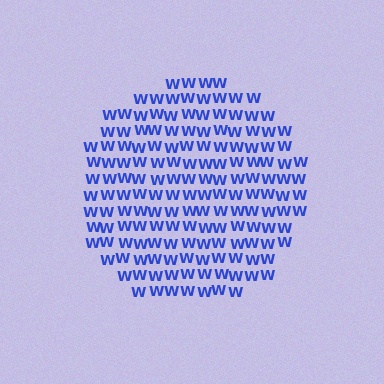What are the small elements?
The small elements are letter W's.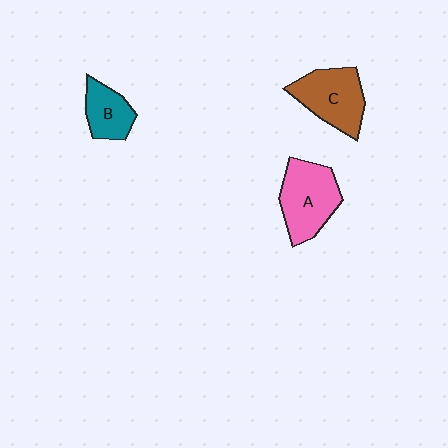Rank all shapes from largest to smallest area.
From largest to smallest: A (pink), C (brown), B (teal).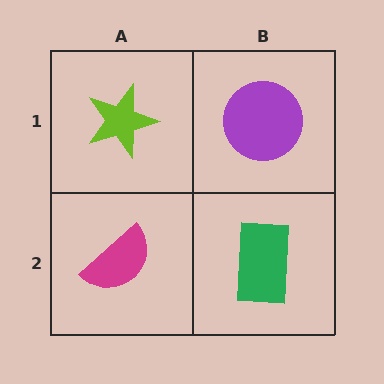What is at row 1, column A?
A lime star.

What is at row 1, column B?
A purple circle.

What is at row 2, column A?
A magenta semicircle.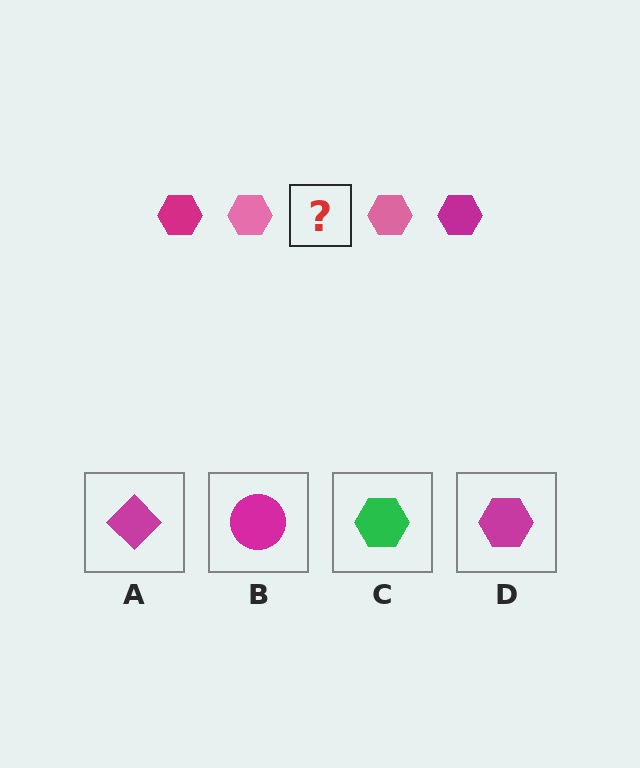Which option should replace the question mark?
Option D.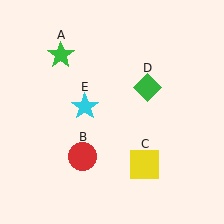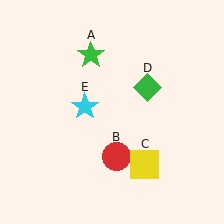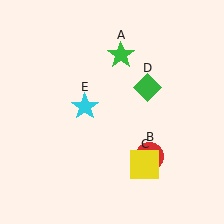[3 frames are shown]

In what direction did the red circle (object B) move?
The red circle (object B) moved right.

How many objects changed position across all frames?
2 objects changed position: green star (object A), red circle (object B).